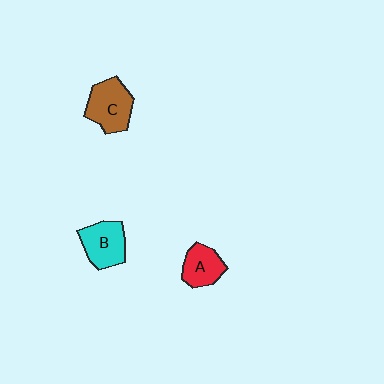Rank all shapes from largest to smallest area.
From largest to smallest: C (brown), B (cyan), A (red).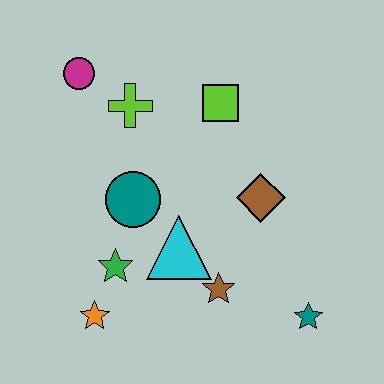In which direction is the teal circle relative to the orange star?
The teal circle is above the orange star.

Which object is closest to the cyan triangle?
The brown star is closest to the cyan triangle.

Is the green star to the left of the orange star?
No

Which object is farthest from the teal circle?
The teal star is farthest from the teal circle.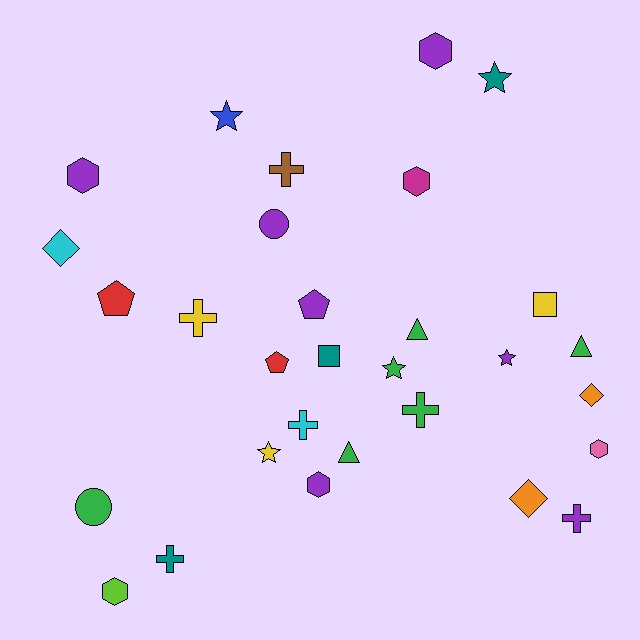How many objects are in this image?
There are 30 objects.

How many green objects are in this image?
There are 6 green objects.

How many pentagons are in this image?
There are 3 pentagons.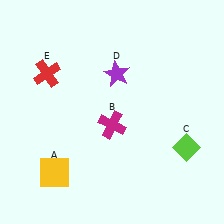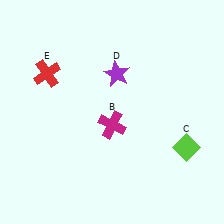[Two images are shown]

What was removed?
The yellow square (A) was removed in Image 2.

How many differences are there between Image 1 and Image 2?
There is 1 difference between the two images.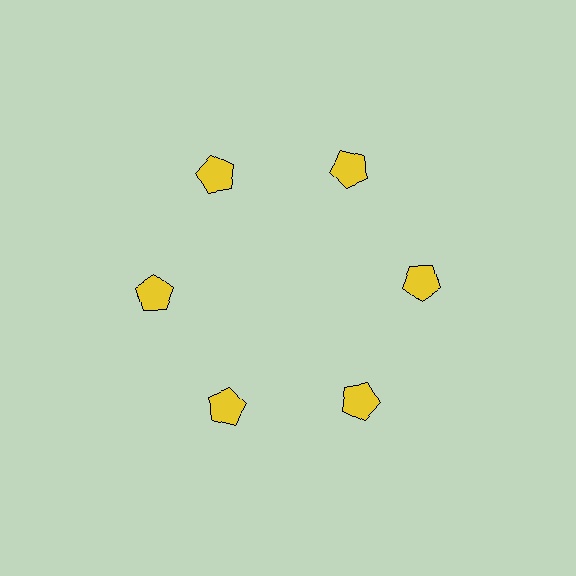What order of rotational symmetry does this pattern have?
This pattern has 6-fold rotational symmetry.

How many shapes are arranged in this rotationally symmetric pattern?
There are 6 shapes, arranged in 6 groups of 1.